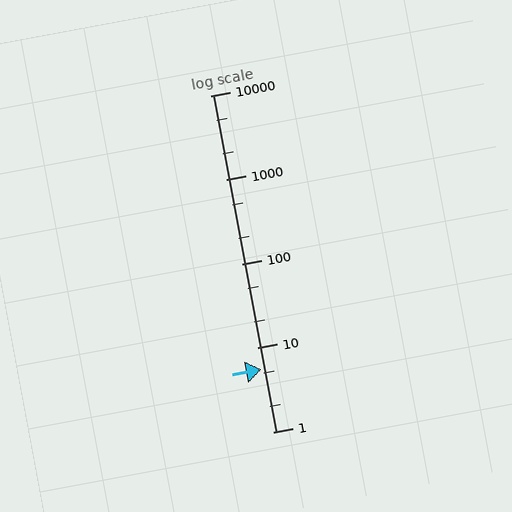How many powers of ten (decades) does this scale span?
The scale spans 4 decades, from 1 to 10000.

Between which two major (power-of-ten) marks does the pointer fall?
The pointer is between 1 and 10.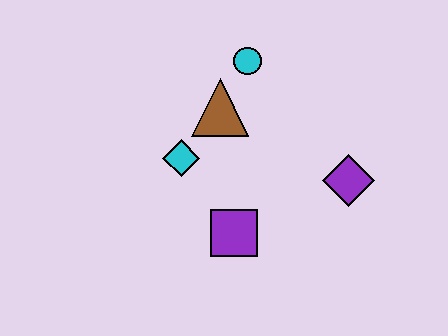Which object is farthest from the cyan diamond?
The purple diamond is farthest from the cyan diamond.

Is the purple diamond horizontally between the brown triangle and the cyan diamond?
No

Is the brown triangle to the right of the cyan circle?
No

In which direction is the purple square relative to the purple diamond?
The purple square is to the left of the purple diamond.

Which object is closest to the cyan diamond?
The brown triangle is closest to the cyan diamond.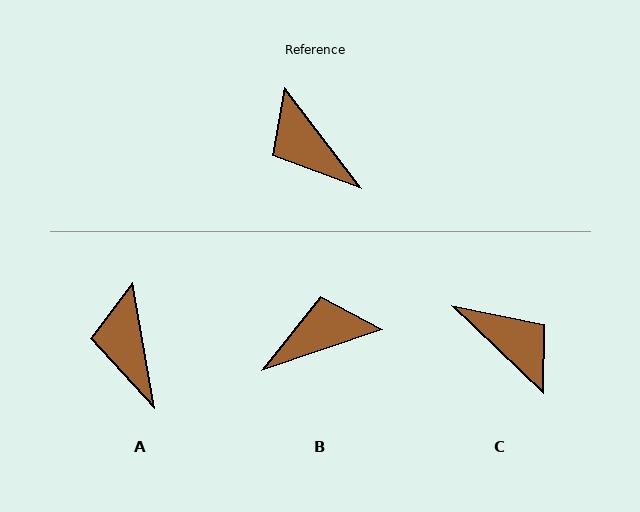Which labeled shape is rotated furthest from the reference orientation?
C, about 171 degrees away.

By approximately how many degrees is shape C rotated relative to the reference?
Approximately 171 degrees clockwise.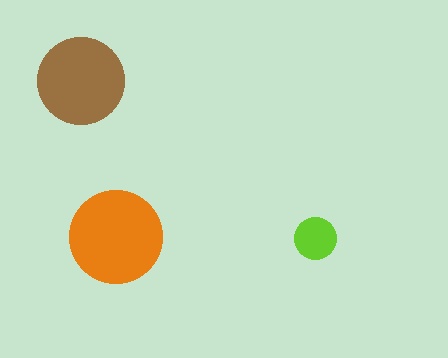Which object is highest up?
The brown circle is topmost.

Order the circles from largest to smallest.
the orange one, the brown one, the lime one.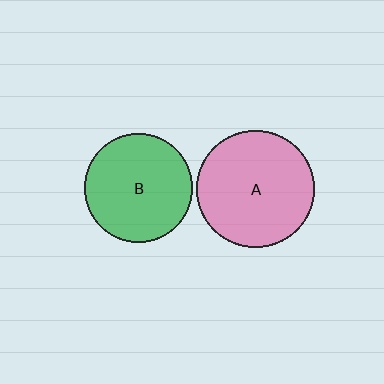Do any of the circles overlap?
No, none of the circles overlap.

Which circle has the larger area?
Circle A (pink).